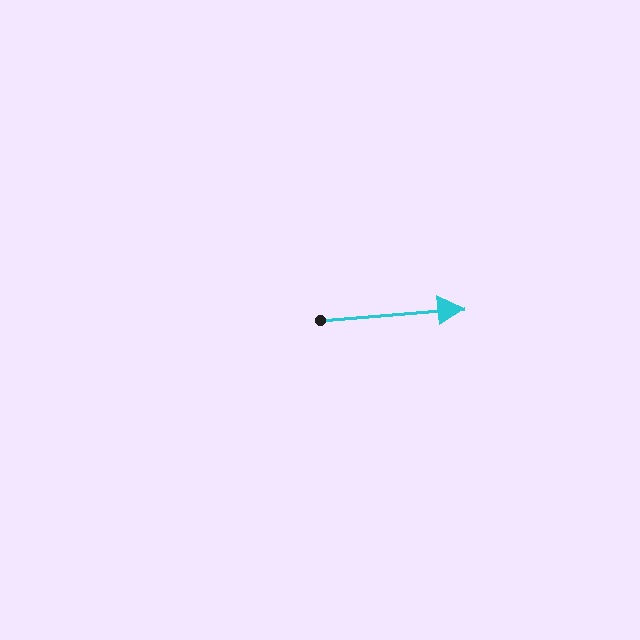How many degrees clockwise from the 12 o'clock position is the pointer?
Approximately 85 degrees.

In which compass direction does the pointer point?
East.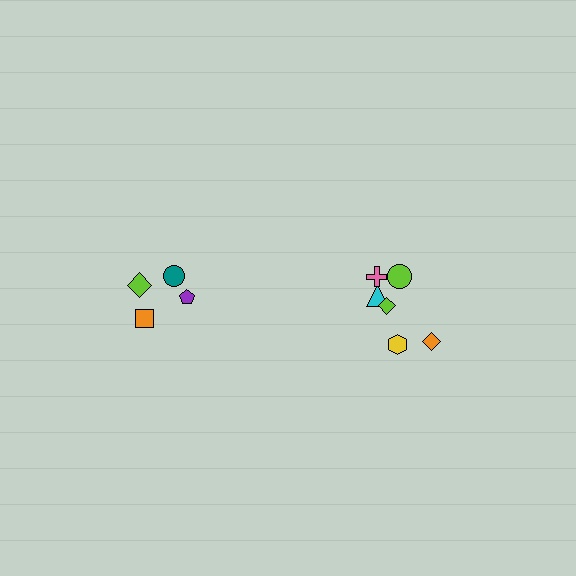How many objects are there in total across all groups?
There are 10 objects.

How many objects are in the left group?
There are 4 objects.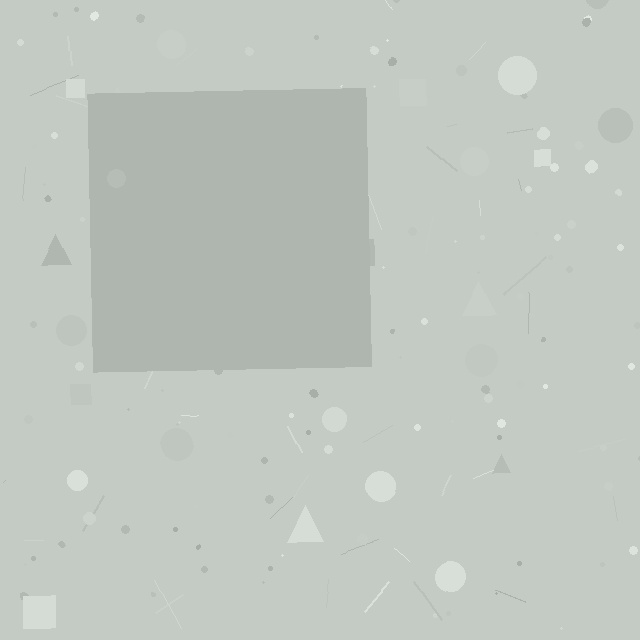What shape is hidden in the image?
A square is hidden in the image.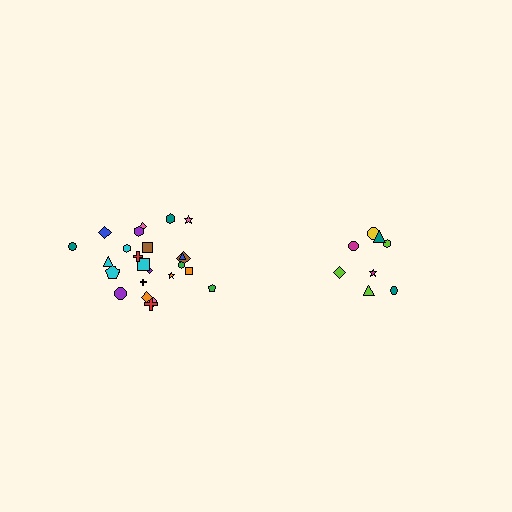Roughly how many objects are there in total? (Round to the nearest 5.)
Roughly 35 objects in total.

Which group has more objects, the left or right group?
The left group.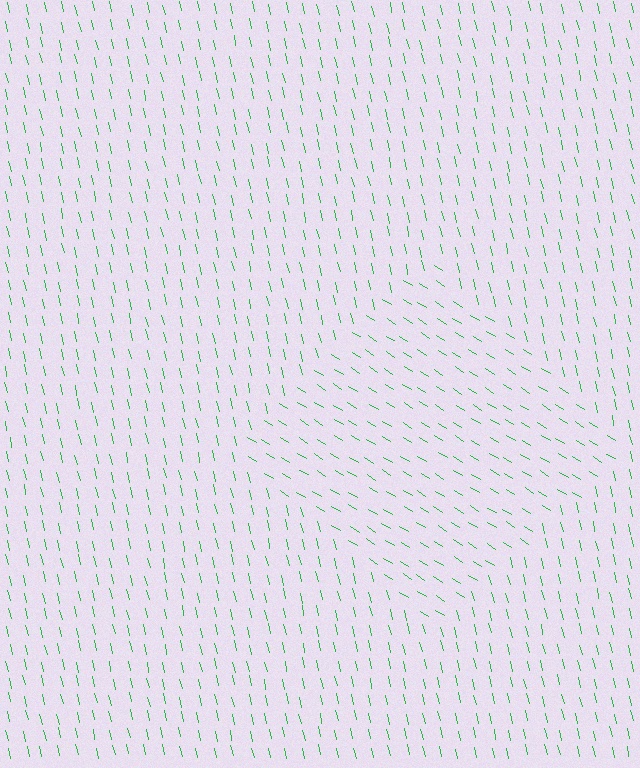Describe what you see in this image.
The image is filled with small green line segments. A diamond region in the image has lines oriented differently from the surrounding lines, creating a visible texture boundary.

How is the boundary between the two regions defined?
The boundary is defined purely by a change in line orientation (approximately 45 degrees difference). All lines are the same color and thickness.